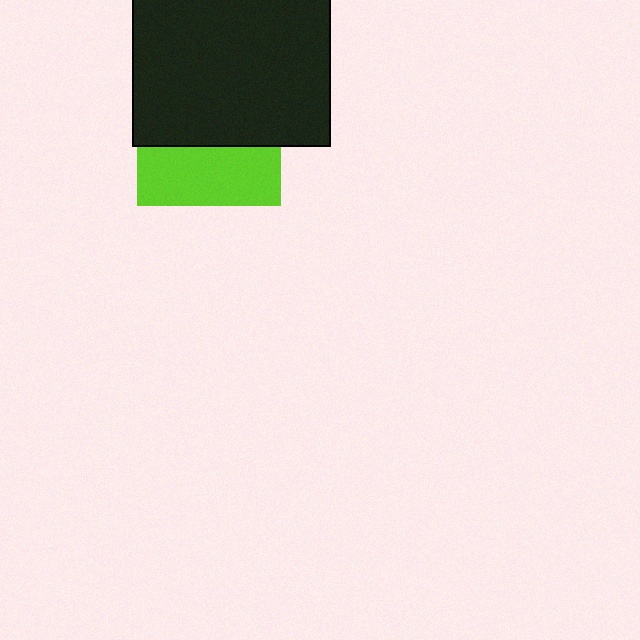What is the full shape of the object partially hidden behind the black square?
The partially hidden object is a lime square.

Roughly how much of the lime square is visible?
A small part of it is visible (roughly 41%).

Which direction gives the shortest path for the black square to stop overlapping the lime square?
Moving up gives the shortest separation.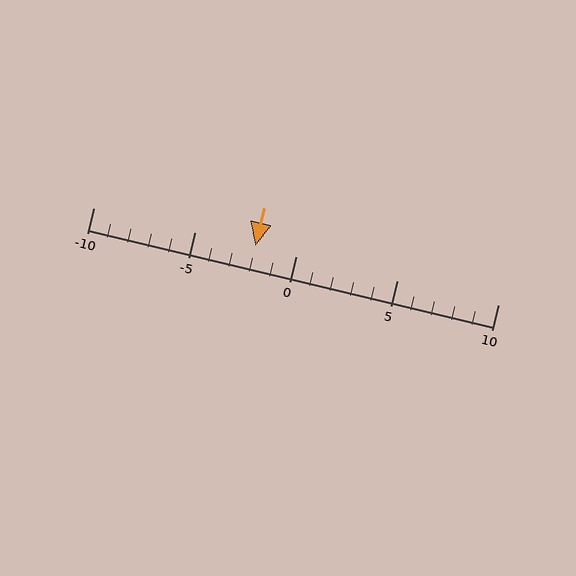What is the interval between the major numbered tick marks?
The major tick marks are spaced 5 units apart.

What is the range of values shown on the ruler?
The ruler shows values from -10 to 10.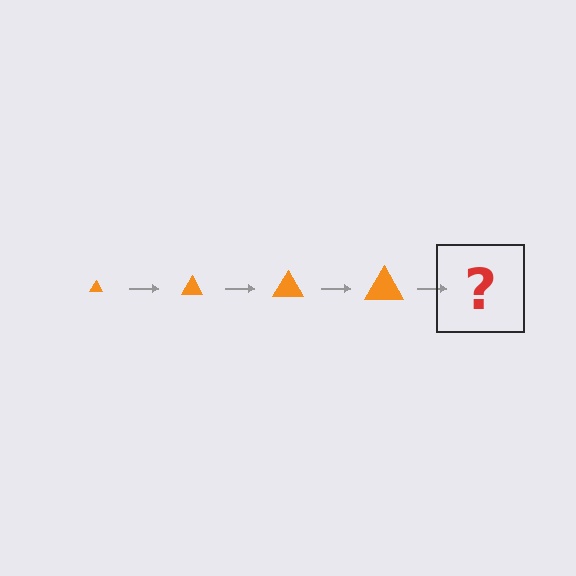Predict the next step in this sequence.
The next step is an orange triangle, larger than the previous one.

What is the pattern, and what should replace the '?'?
The pattern is that the triangle gets progressively larger each step. The '?' should be an orange triangle, larger than the previous one.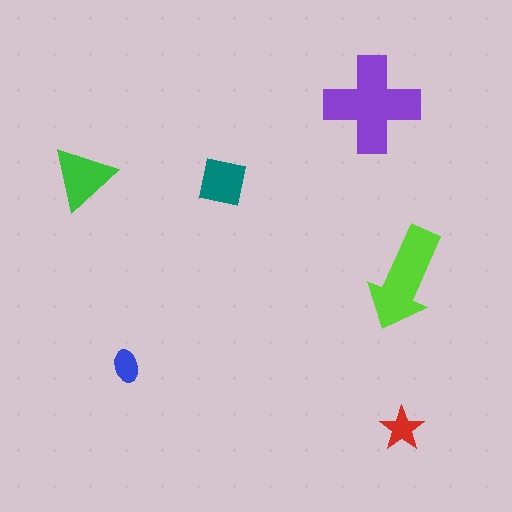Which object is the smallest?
The blue ellipse.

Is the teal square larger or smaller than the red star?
Larger.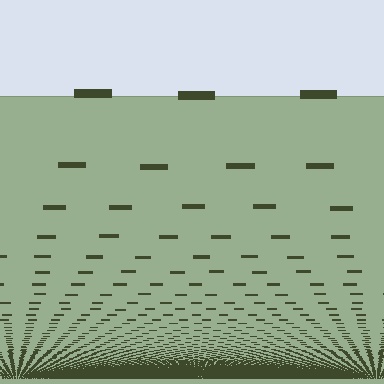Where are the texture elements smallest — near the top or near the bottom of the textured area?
Near the bottom.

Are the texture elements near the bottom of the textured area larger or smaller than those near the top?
Smaller. The gradient is inverted — elements near the bottom are smaller and denser.